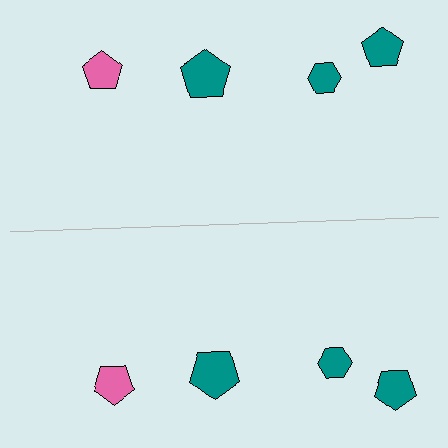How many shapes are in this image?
There are 8 shapes in this image.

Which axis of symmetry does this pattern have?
The pattern has a horizontal axis of symmetry running through the center of the image.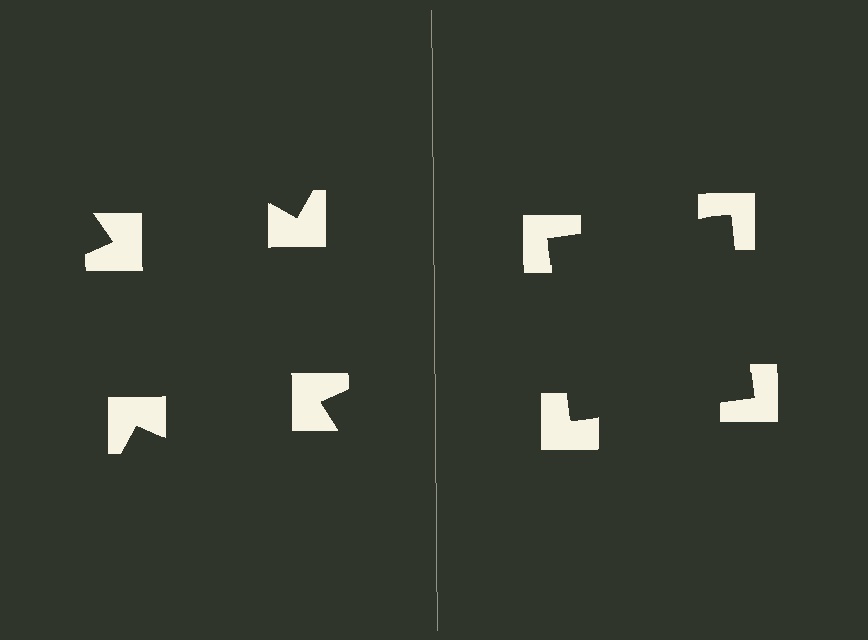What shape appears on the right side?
An illusory square.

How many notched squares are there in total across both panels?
8 — 4 on each side.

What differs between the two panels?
The notched squares are positioned identically on both sides; only the wedge orientations differ. On the right they align to a square; on the left they are misaligned.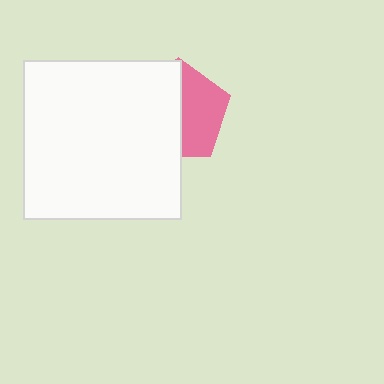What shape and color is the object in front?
The object in front is a white square.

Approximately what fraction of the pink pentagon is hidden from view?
Roughly 54% of the pink pentagon is hidden behind the white square.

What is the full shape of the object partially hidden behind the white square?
The partially hidden object is a pink pentagon.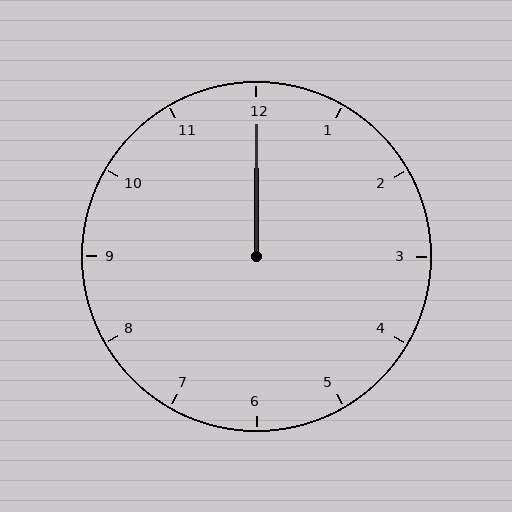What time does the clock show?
12:00.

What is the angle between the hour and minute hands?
Approximately 0 degrees.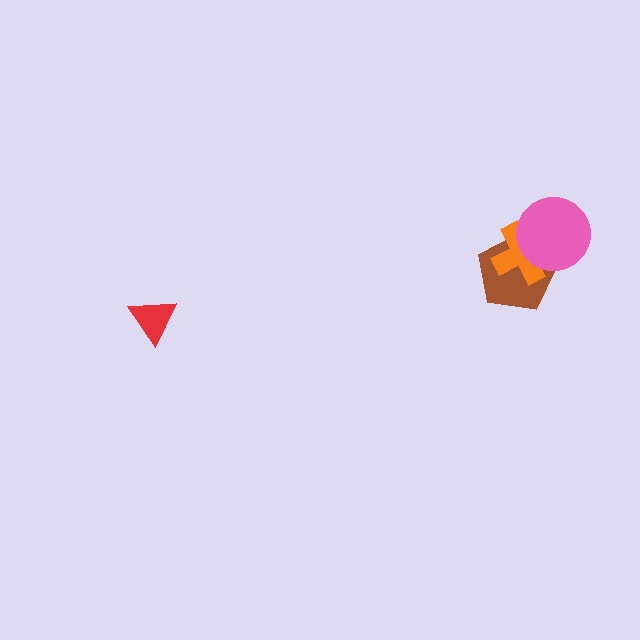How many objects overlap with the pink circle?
2 objects overlap with the pink circle.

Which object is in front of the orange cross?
The pink circle is in front of the orange cross.